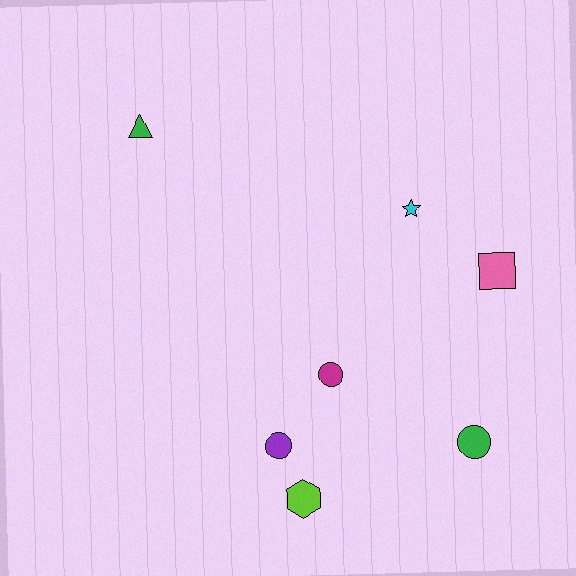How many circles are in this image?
There are 3 circles.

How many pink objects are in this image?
There is 1 pink object.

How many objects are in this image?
There are 7 objects.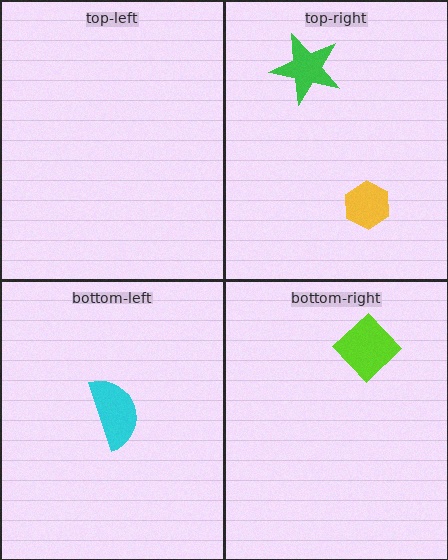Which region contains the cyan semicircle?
The bottom-left region.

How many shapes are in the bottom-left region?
1.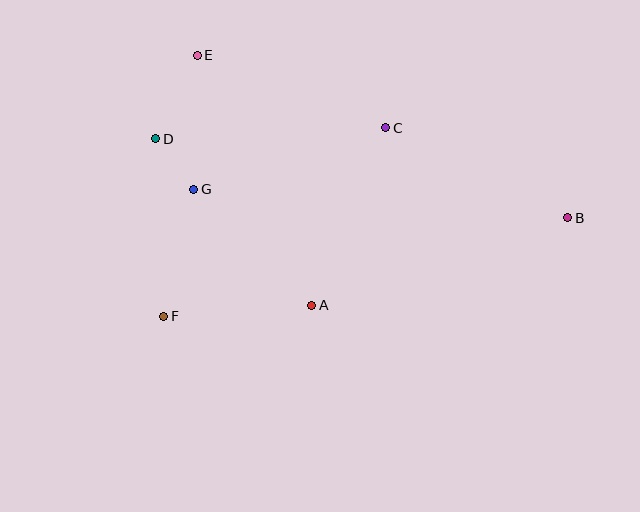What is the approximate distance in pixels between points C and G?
The distance between C and G is approximately 202 pixels.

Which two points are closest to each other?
Points D and G are closest to each other.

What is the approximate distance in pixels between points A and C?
The distance between A and C is approximately 192 pixels.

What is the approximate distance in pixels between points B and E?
The distance between B and E is approximately 405 pixels.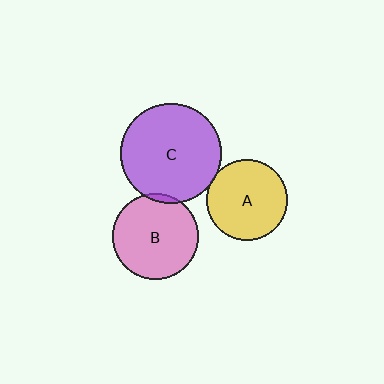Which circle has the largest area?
Circle C (purple).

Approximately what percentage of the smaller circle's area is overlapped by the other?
Approximately 5%.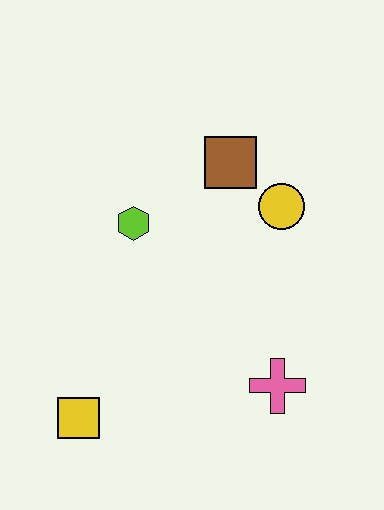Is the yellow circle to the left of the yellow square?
No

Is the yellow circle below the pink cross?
No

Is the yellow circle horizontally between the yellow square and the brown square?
No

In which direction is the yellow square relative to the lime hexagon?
The yellow square is below the lime hexagon.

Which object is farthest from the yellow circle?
The yellow square is farthest from the yellow circle.